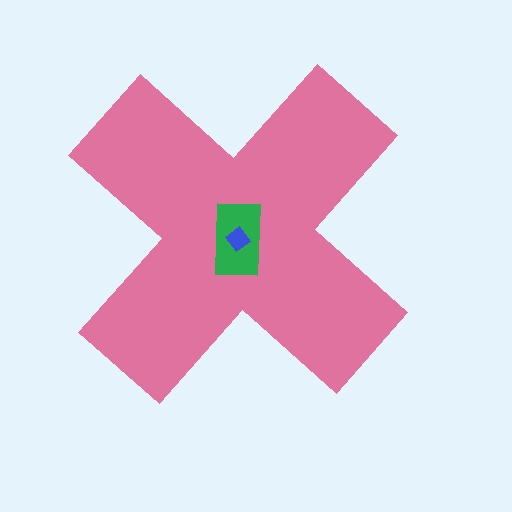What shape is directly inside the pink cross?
The green rectangle.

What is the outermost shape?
The pink cross.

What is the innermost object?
The blue diamond.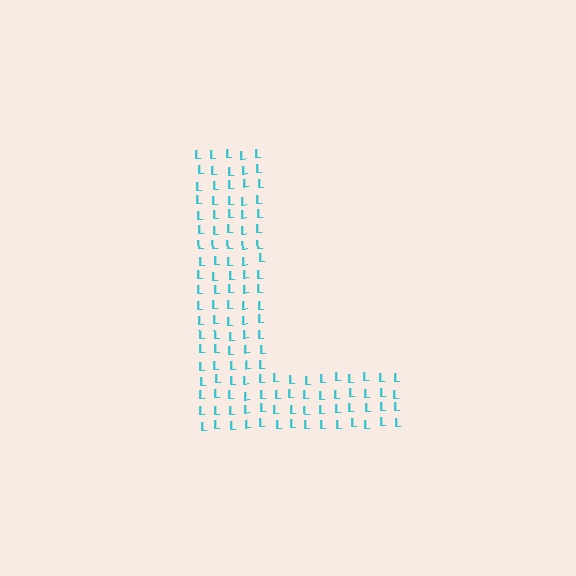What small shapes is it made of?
It is made of small letter L's.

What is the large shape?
The large shape is the letter L.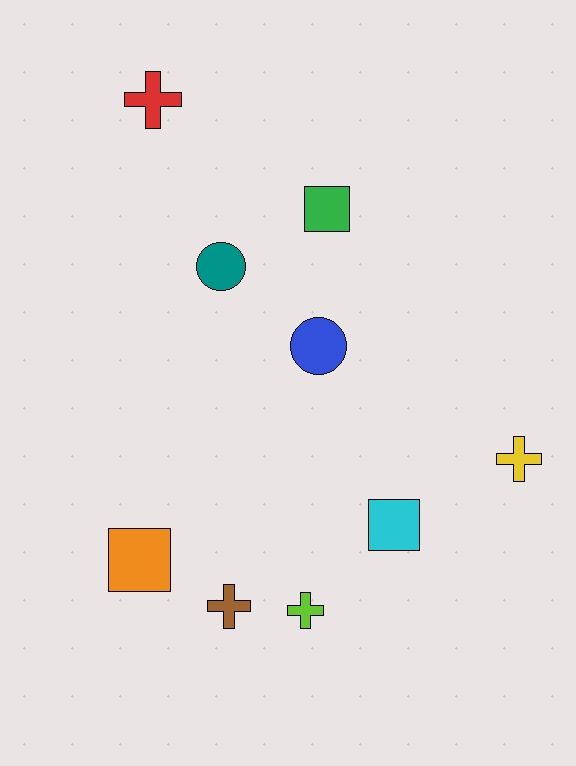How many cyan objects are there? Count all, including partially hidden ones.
There is 1 cyan object.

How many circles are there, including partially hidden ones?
There are 2 circles.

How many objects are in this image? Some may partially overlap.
There are 9 objects.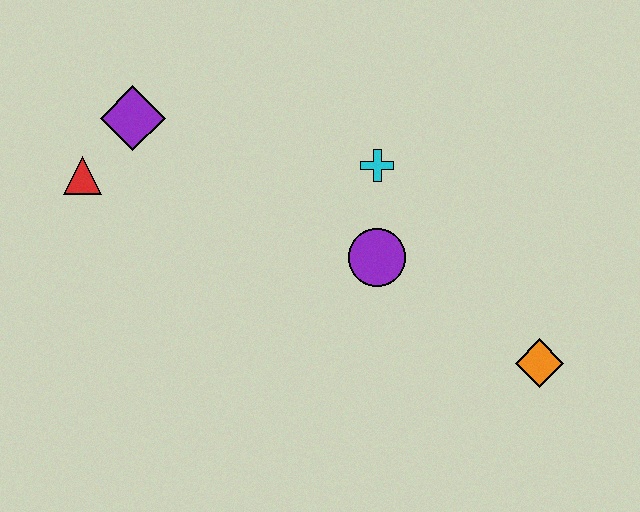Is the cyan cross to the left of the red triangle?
No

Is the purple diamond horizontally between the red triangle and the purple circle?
Yes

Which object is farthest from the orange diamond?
The red triangle is farthest from the orange diamond.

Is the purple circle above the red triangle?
No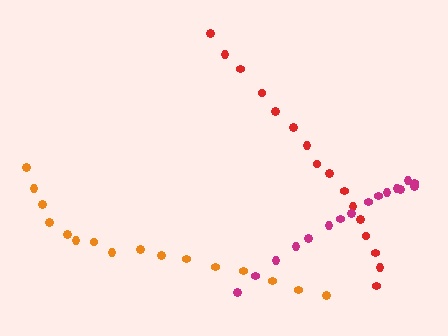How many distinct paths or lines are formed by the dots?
There are 3 distinct paths.